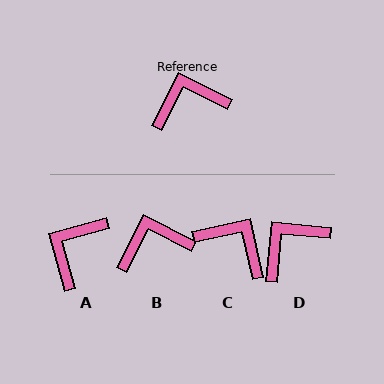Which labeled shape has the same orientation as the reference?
B.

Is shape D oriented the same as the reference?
No, it is off by about 21 degrees.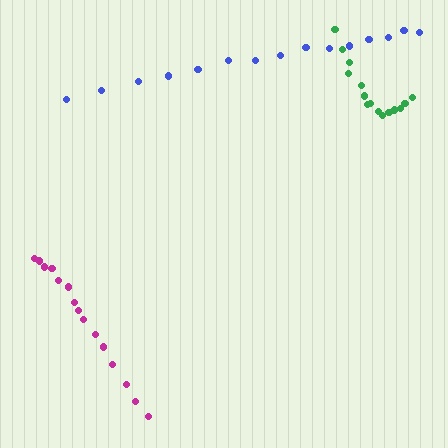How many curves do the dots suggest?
There are 3 distinct paths.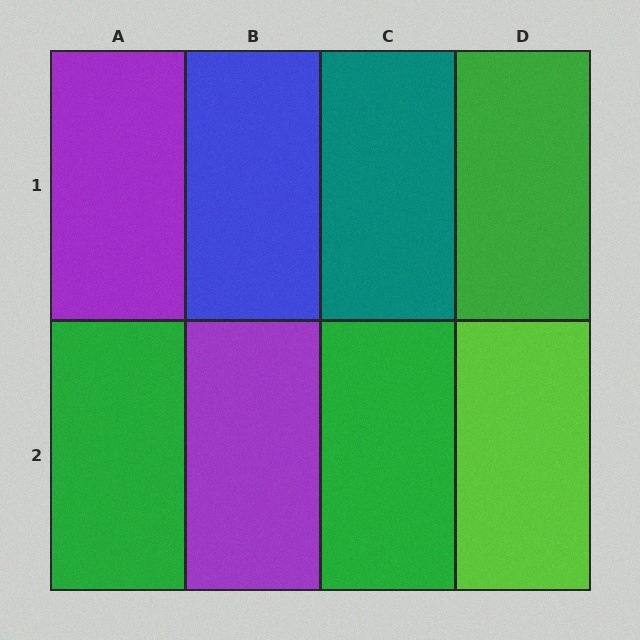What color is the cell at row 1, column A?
Purple.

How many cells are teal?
1 cell is teal.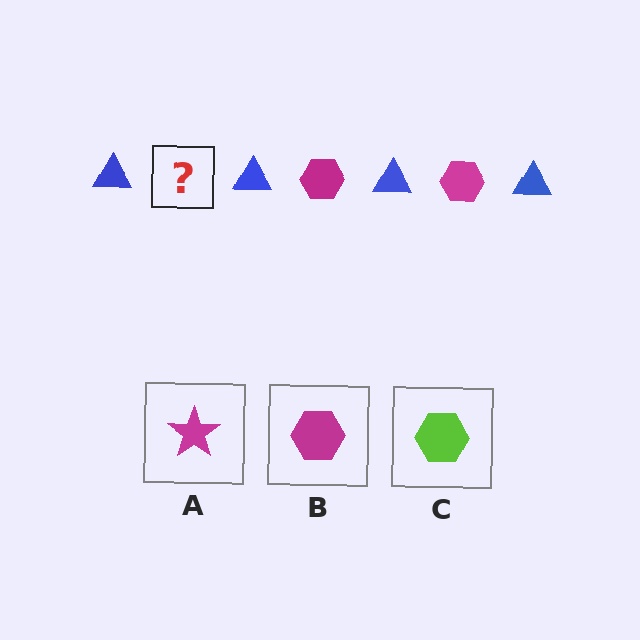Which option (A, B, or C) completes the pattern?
B.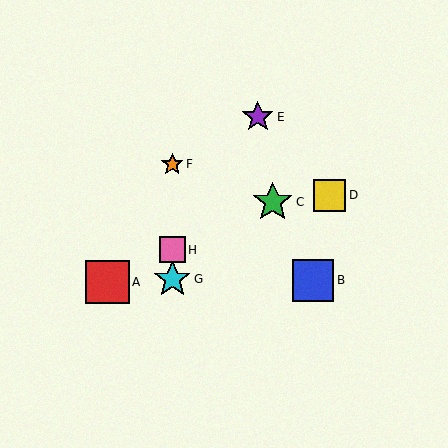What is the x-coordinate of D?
Object D is at x≈330.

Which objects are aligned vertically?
Objects F, G, H are aligned vertically.